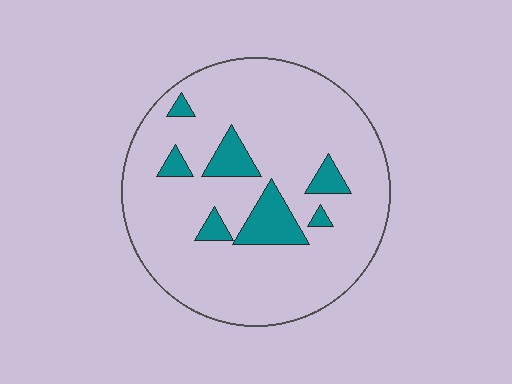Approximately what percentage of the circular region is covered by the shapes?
Approximately 15%.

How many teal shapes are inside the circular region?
7.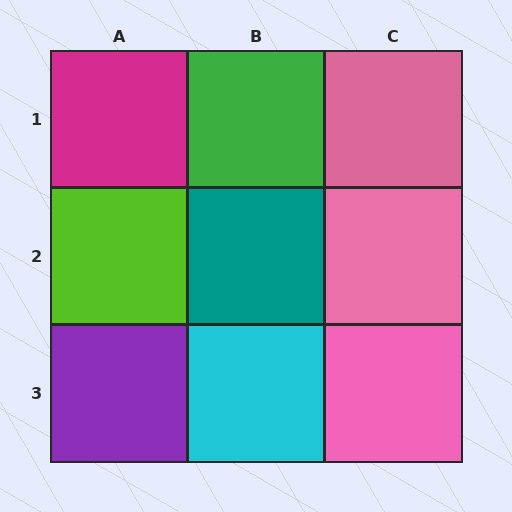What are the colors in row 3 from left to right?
Purple, cyan, pink.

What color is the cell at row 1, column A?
Magenta.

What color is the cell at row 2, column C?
Pink.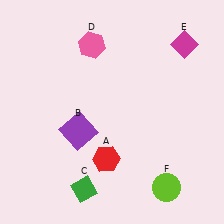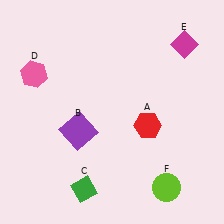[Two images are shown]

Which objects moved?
The objects that moved are: the red hexagon (A), the pink hexagon (D).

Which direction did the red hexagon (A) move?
The red hexagon (A) moved right.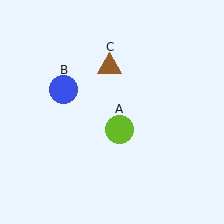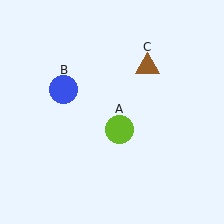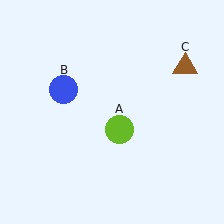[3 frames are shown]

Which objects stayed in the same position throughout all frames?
Lime circle (object A) and blue circle (object B) remained stationary.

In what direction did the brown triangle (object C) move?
The brown triangle (object C) moved right.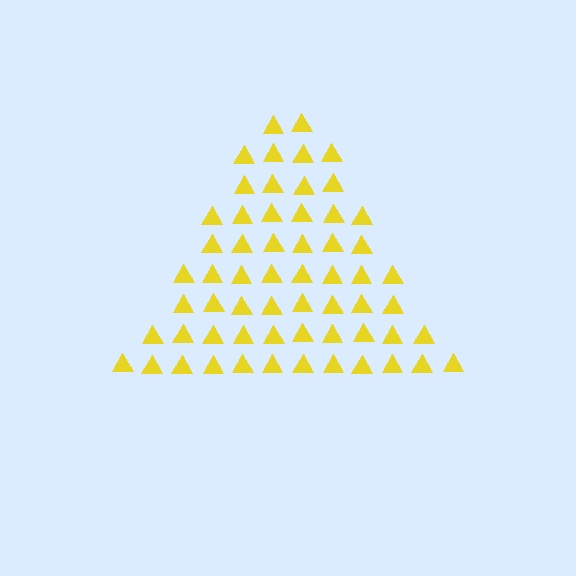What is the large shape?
The large shape is a triangle.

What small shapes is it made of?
It is made of small triangles.